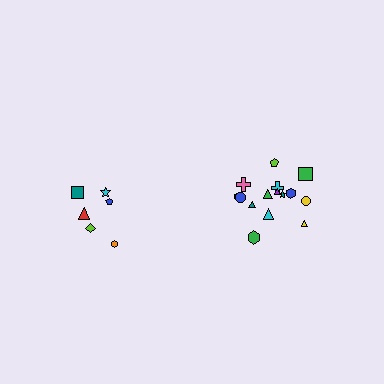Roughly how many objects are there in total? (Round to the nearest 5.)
Roughly 20 objects in total.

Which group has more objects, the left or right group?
The right group.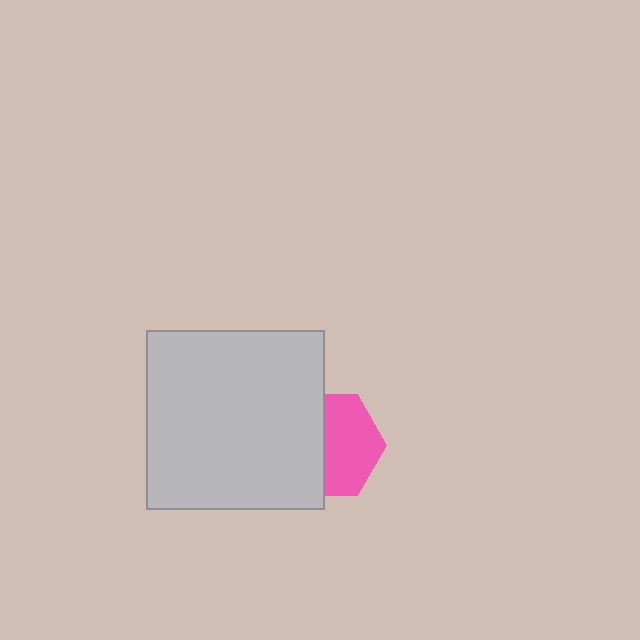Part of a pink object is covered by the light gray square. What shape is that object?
It is a hexagon.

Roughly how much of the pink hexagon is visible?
About half of it is visible (roughly 53%).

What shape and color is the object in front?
The object in front is a light gray square.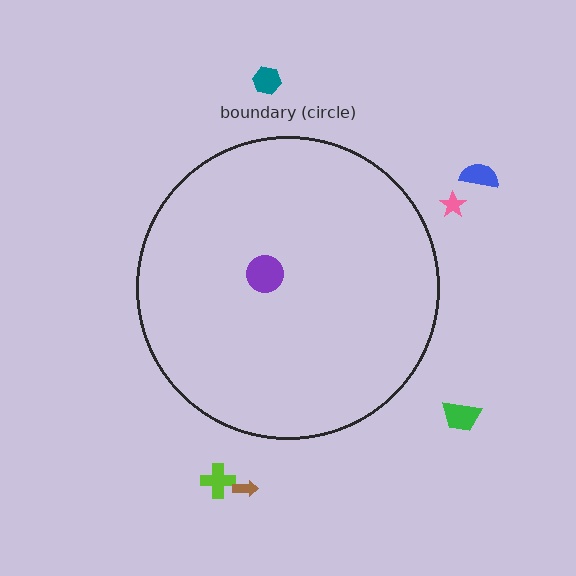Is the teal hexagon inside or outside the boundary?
Outside.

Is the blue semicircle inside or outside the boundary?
Outside.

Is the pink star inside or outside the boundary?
Outside.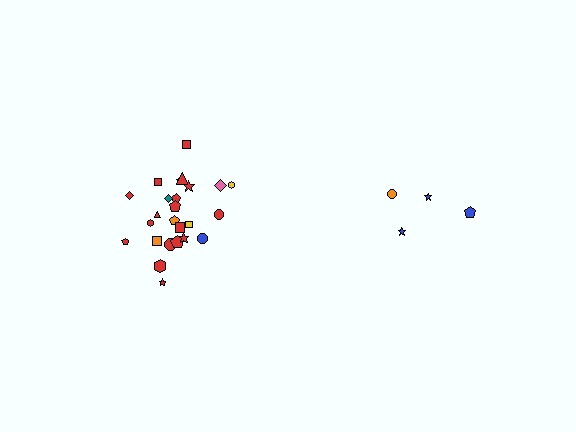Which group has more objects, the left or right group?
The left group.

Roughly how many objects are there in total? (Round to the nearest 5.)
Roughly 30 objects in total.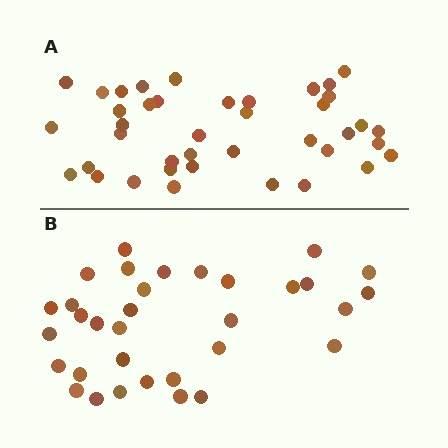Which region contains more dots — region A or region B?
Region A (the top region) has more dots.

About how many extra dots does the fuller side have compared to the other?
Region A has roughly 8 or so more dots than region B.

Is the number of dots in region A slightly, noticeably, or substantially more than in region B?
Region A has only slightly more — the two regions are fairly close. The ratio is roughly 1.2 to 1.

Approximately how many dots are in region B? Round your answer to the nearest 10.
About 30 dots. (The exact count is 33, which rounds to 30.)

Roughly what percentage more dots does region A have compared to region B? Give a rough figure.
About 20% more.